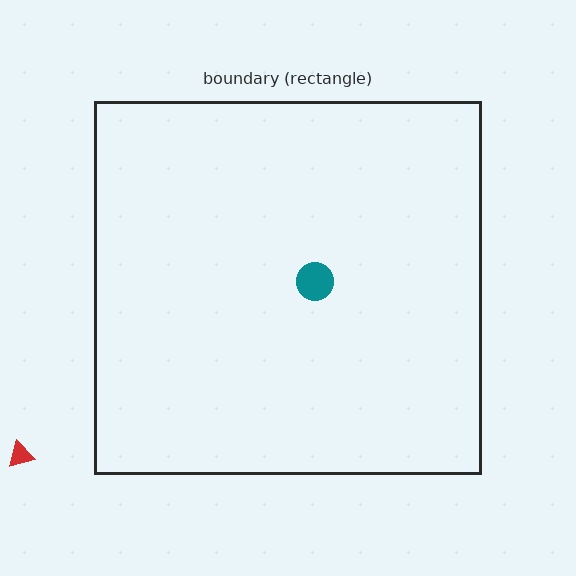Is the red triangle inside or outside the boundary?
Outside.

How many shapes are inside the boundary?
1 inside, 1 outside.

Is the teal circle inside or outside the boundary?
Inside.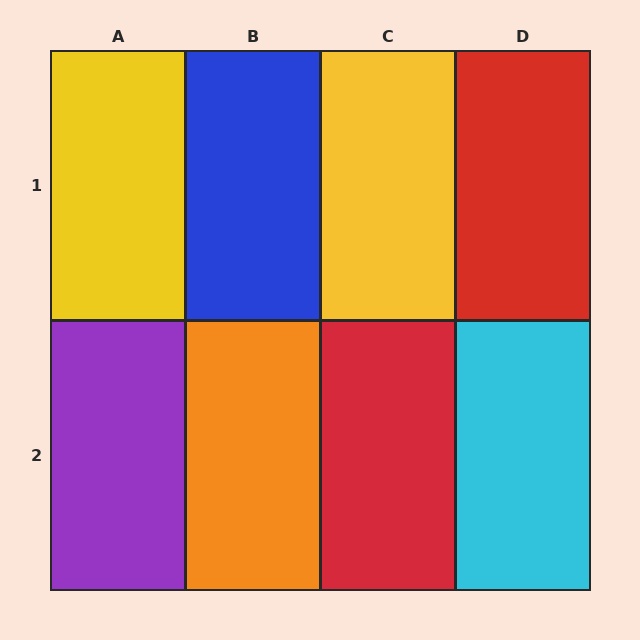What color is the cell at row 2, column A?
Purple.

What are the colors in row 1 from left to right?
Yellow, blue, yellow, red.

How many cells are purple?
1 cell is purple.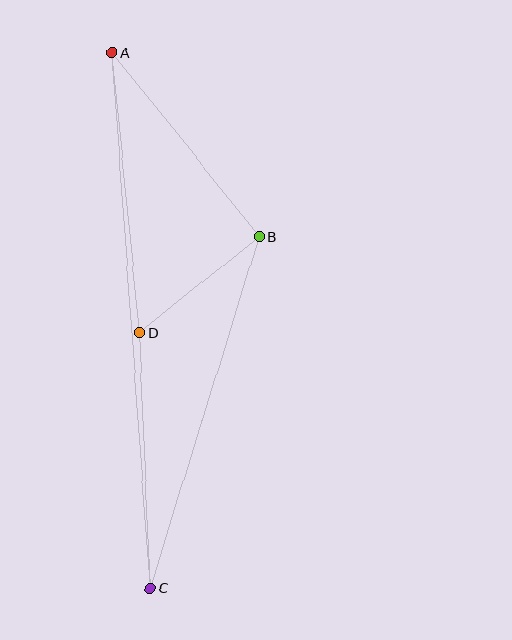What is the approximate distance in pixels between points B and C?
The distance between B and C is approximately 368 pixels.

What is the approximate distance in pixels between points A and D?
The distance between A and D is approximately 282 pixels.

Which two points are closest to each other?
Points B and D are closest to each other.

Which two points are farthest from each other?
Points A and C are farthest from each other.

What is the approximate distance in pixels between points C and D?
The distance between C and D is approximately 256 pixels.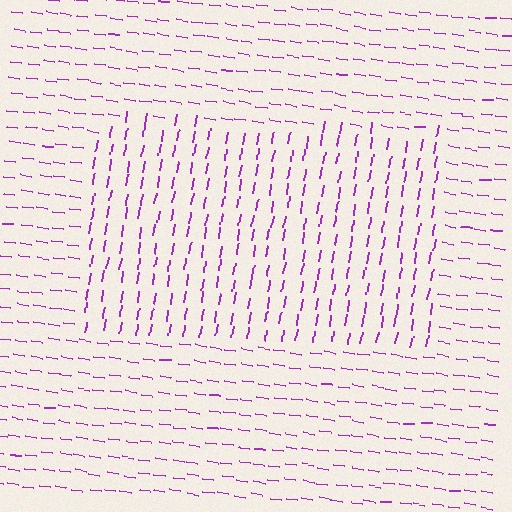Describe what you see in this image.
The image is filled with small purple line segments. A rectangle region in the image has lines oriented differently from the surrounding lines, creating a visible texture boundary.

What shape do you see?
I see a rectangle.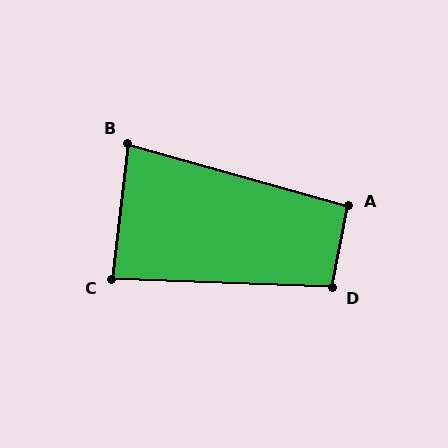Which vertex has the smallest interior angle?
B, at approximately 81 degrees.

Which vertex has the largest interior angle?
D, at approximately 99 degrees.